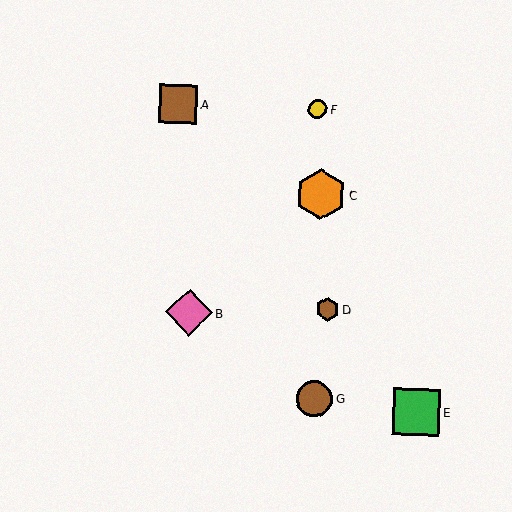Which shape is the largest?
The orange hexagon (labeled C) is the largest.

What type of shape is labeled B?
Shape B is a pink diamond.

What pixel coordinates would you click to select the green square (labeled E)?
Click at (417, 412) to select the green square E.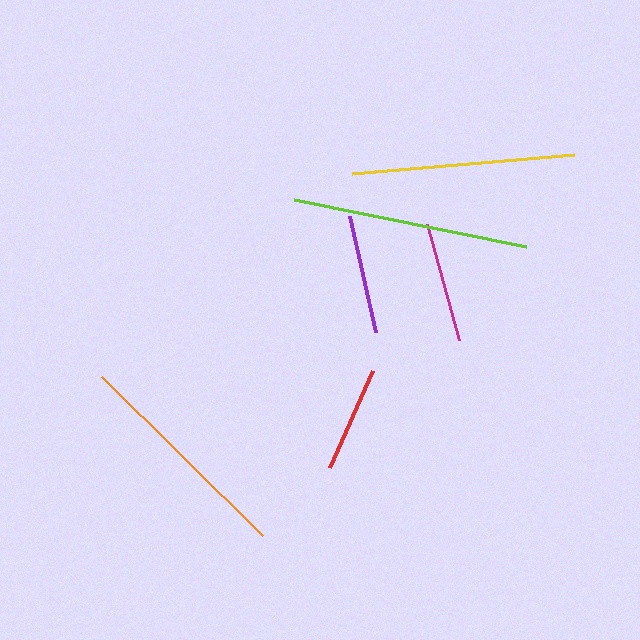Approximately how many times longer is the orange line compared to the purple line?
The orange line is approximately 1.9 times the length of the purple line.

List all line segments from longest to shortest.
From longest to shortest: lime, orange, yellow, magenta, purple, red.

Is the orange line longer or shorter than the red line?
The orange line is longer than the red line.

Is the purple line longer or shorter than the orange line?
The orange line is longer than the purple line.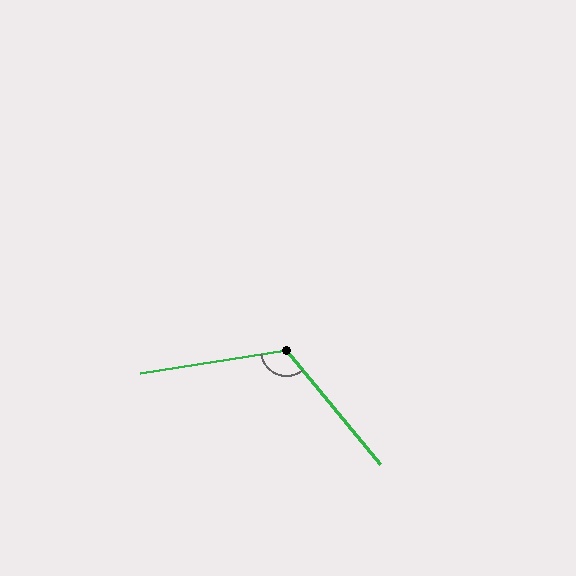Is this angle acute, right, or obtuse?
It is obtuse.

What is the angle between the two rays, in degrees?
Approximately 120 degrees.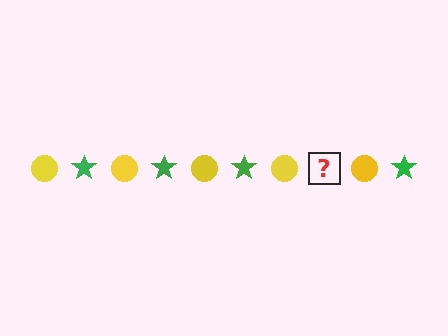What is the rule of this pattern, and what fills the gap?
The rule is that the pattern alternates between yellow circle and green star. The gap should be filled with a green star.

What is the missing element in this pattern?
The missing element is a green star.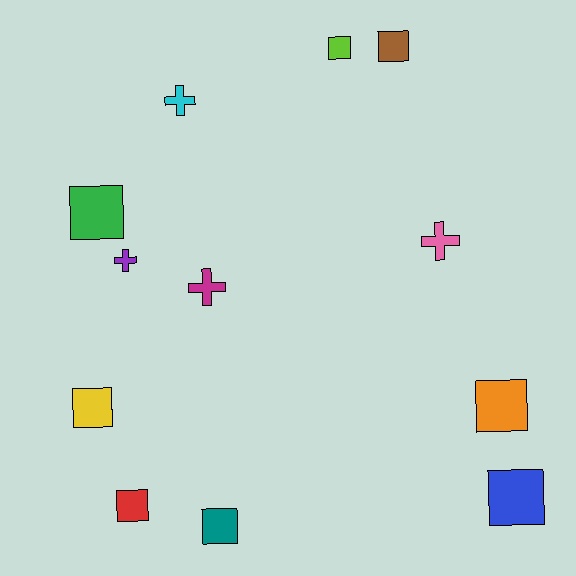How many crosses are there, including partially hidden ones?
There are 4 crosses.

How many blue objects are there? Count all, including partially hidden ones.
There is 1 blue object.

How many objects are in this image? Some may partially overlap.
There are 12 objects.